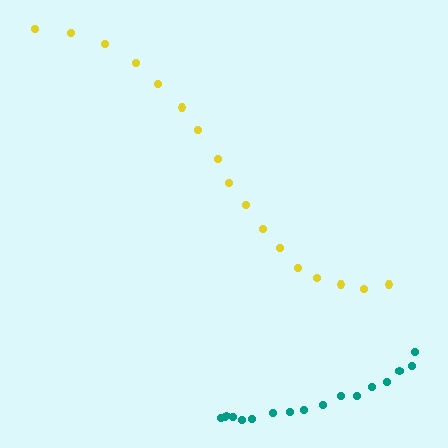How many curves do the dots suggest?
There are 2 distinct paths.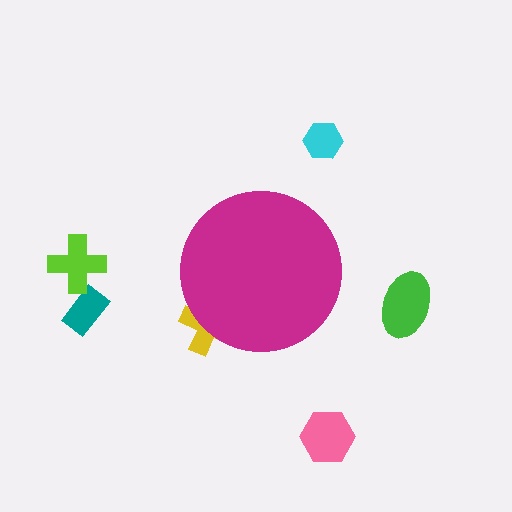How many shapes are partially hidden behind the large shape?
1 shape is partially hidden.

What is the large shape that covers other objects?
A magenta circle.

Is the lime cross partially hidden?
No, the lime cross is fully visible.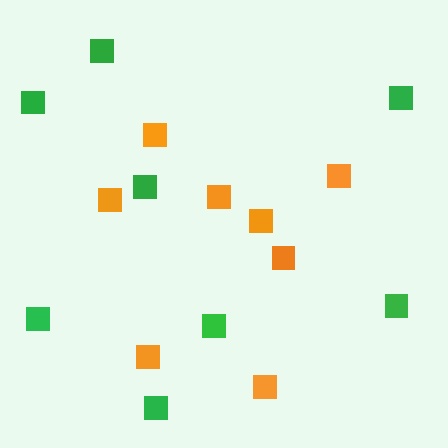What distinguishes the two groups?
There are 2 groups: one group of green squares (8) and one group of orange squares (8).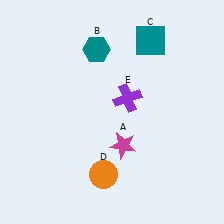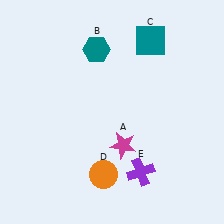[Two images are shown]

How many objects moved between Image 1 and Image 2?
1 object moved between the two images.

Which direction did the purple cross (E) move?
The purple cross (E) moved down.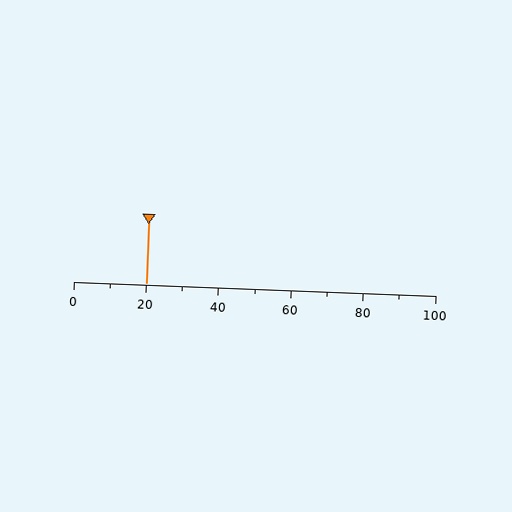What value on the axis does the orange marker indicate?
The marker indicates approximately 20.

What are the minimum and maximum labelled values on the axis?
The axis runs from 0 to 100.